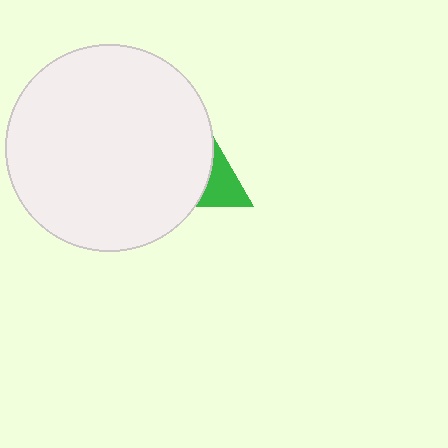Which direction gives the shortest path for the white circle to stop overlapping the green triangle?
Moving left gives the shortest separation.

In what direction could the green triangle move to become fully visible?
The green triangle could move right. That would shift it out from behind the white circle entirely.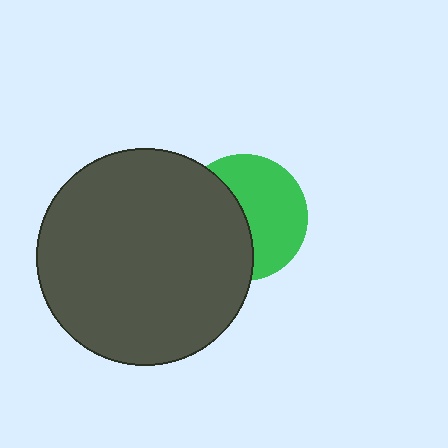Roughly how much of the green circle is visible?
About half of it is visible (roughly 54%).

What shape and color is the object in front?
The object in front is a dark gray circle.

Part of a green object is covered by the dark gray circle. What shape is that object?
It is a circle.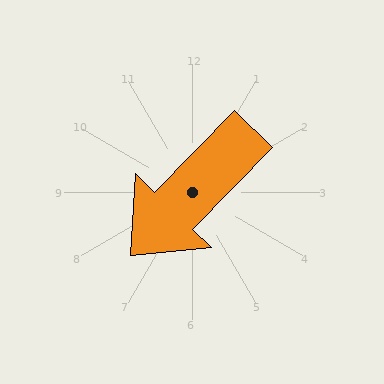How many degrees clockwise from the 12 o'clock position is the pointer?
Approximately 224 degrees.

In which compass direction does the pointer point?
Southwest.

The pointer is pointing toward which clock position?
Roughly 7 o'clock.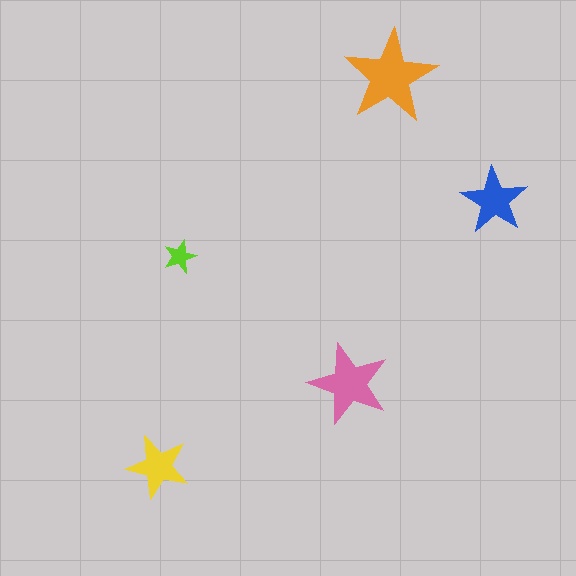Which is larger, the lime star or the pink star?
The pink one.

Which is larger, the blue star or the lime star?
The blue one.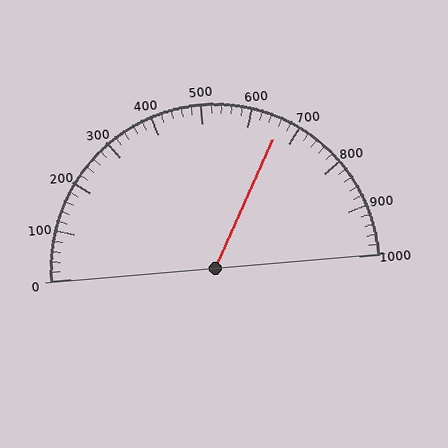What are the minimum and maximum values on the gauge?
The gauge ranges from 0 to 1000.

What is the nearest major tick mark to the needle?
The nearest major tick mark is 700.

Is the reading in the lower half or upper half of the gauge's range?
The reading is in the upper half of the range (0 to 1000).